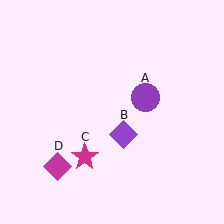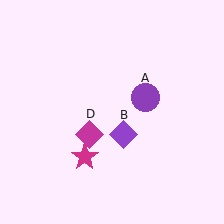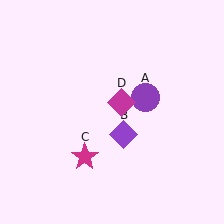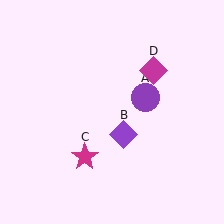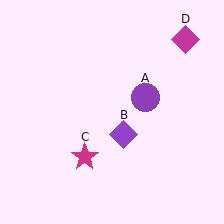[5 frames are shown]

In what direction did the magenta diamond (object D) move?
The magenta diamond (object D) moved up and to the right.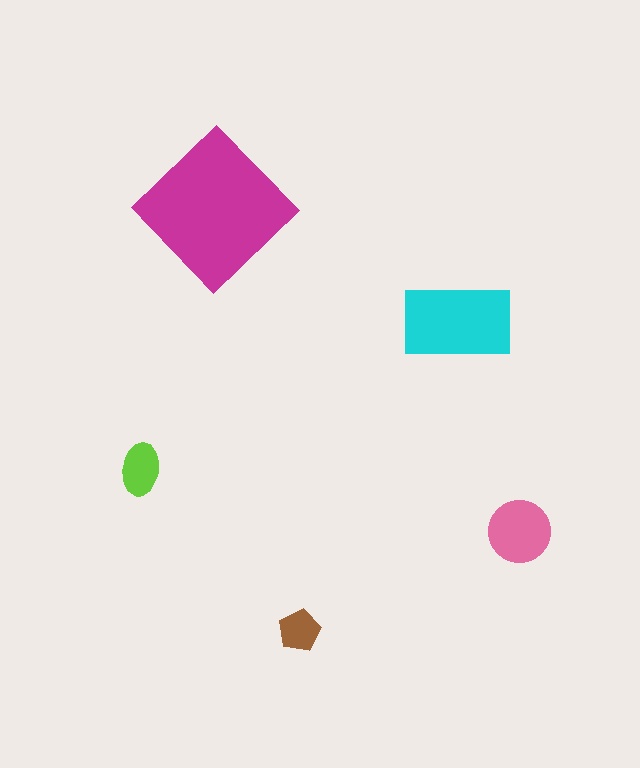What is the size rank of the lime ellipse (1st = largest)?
4th.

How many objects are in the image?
There are 5 objects in the image.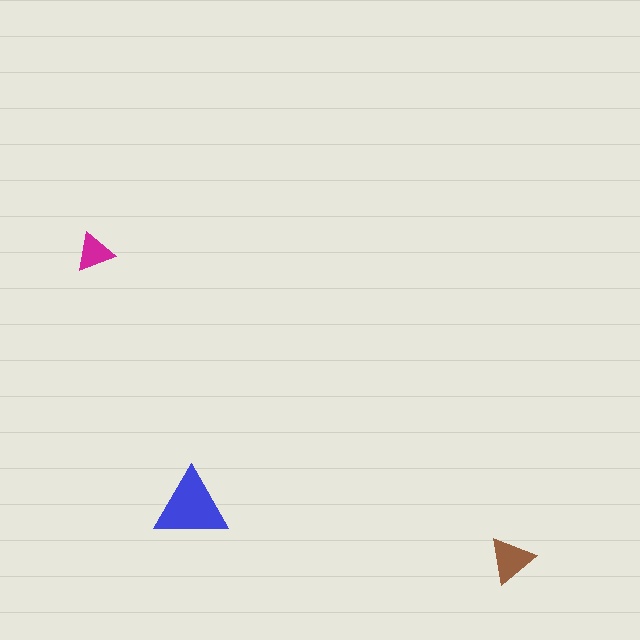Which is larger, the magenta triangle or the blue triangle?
The blue one.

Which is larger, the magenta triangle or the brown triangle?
The brown one.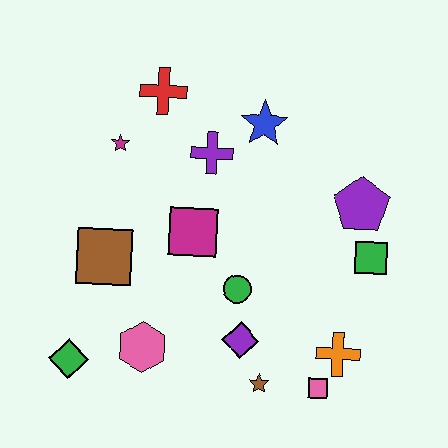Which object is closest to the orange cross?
The pink square is closest to the orange cross.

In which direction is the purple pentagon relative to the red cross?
The purple pentagon is to the right of the red cross.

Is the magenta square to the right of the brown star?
No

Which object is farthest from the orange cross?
The red cross is farthest from the orange cross.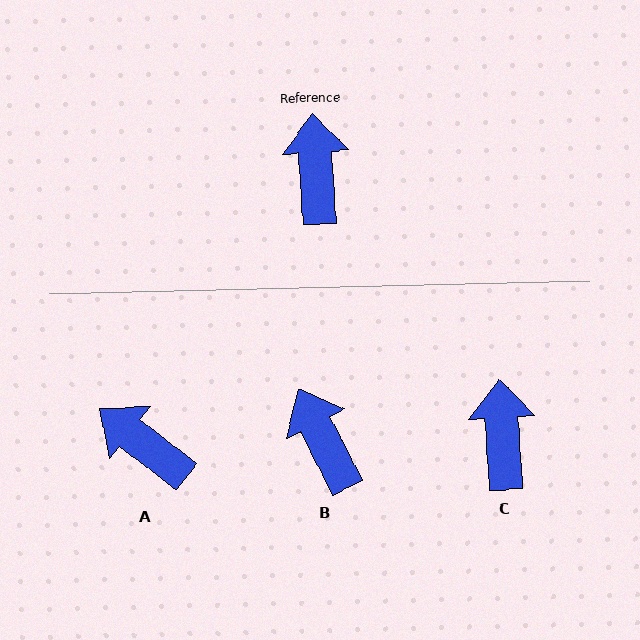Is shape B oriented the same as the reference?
No, it is off by about 23 degrees.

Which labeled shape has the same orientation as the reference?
C.